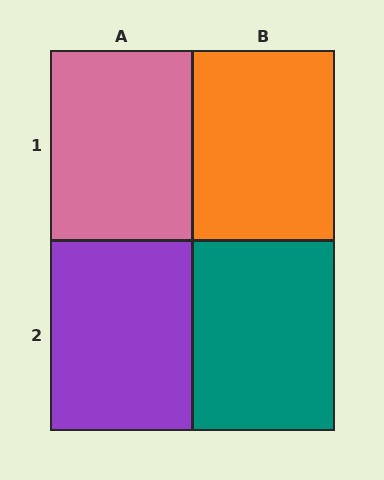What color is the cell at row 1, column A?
Pink.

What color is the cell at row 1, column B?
Orange.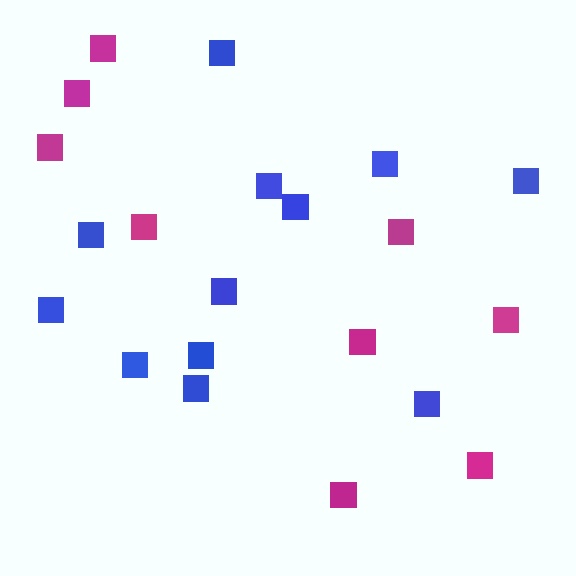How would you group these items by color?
There are 2 groups: one group of magenta squares (9) and one group of blue squares (12).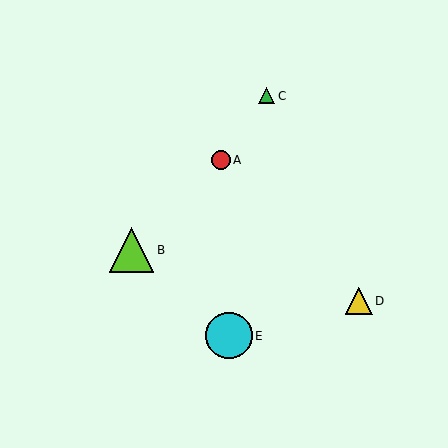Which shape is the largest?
The cyan circle (labeled E) is the largest.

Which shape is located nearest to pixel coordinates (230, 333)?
The cyan circle (labeled E) at (229, 336) is nearest to that location.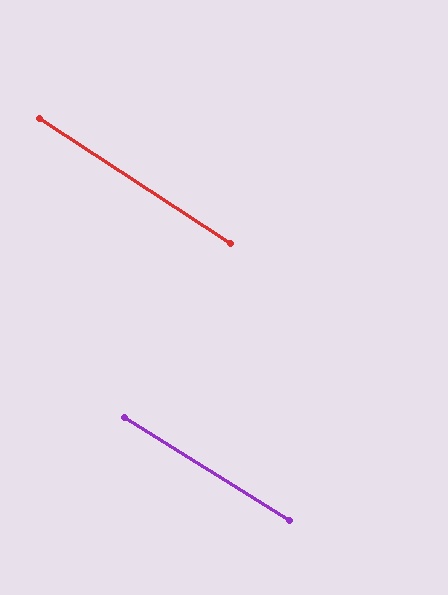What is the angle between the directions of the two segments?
Approximately 1 degree.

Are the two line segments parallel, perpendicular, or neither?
Parallel — their directions differ by only 1.3°.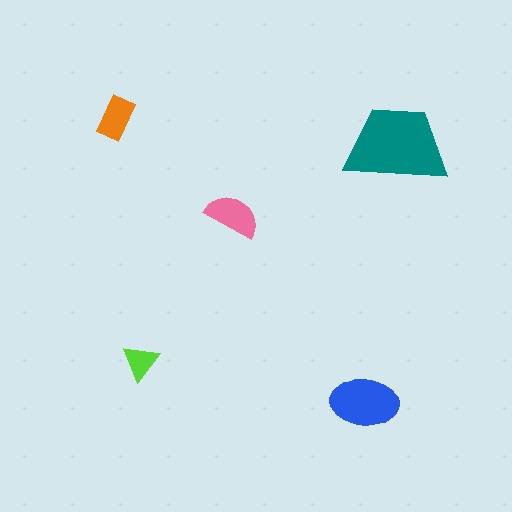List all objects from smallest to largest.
The lime triangle, the orange rectangle, the pink semicircle, the blue ellipse, the teal trapezoid.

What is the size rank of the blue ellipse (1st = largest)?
2nd.